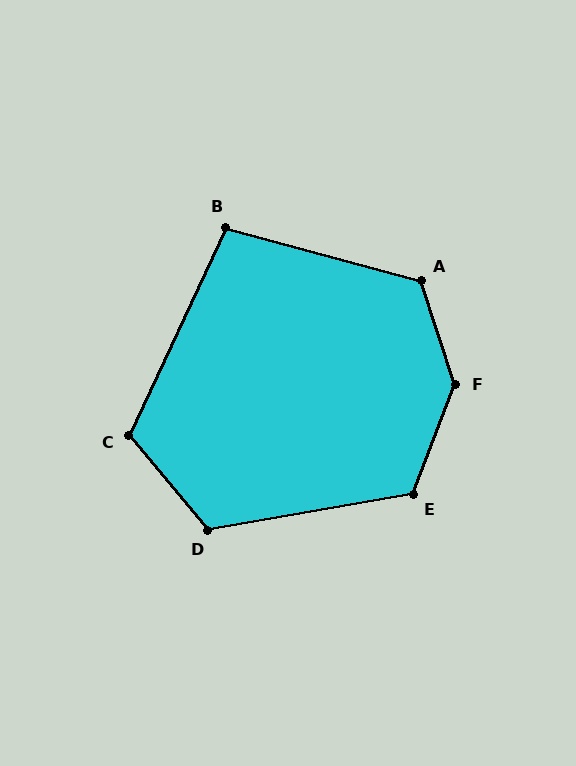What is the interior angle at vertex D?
Approximately 120 degrees (obtuse).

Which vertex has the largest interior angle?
F, at approximately 140 degrees.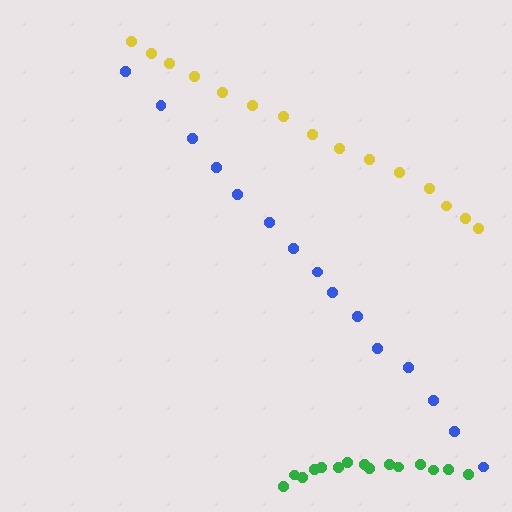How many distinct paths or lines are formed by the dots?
There are 3 distinct paths.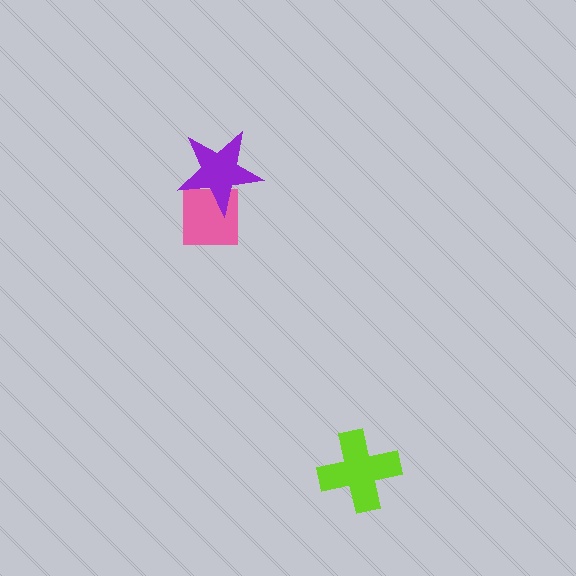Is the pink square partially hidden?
Yes, it is partially covered by another shape.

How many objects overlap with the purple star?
1 object overlaps with the purple star.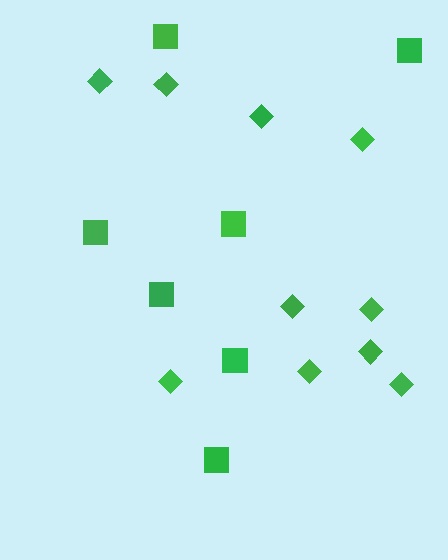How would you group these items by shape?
There are 2 groups: one group of squares (7) and one group of diamonds (10).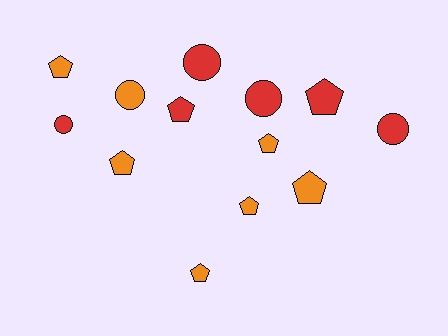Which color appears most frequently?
Orange, with 7 objects.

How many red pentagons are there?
There are 2 red pentagons.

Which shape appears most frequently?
Pentagon, with 8 objects.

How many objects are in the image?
There are 13 objects.